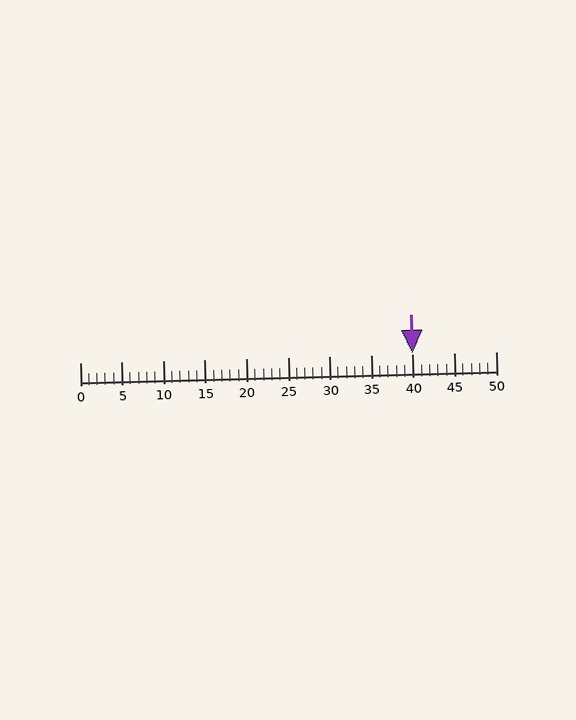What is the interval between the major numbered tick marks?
The major tick marks are spaced 5 units apart.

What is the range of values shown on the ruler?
The ruler shows values from 0 to 50.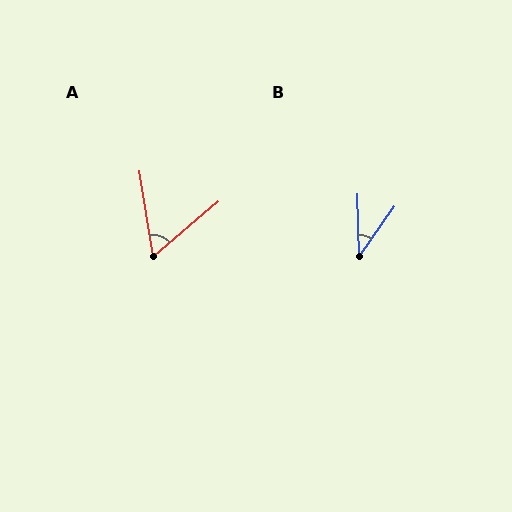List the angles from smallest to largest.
B (36°), A (59°).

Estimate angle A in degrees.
Approximately 59 degrees.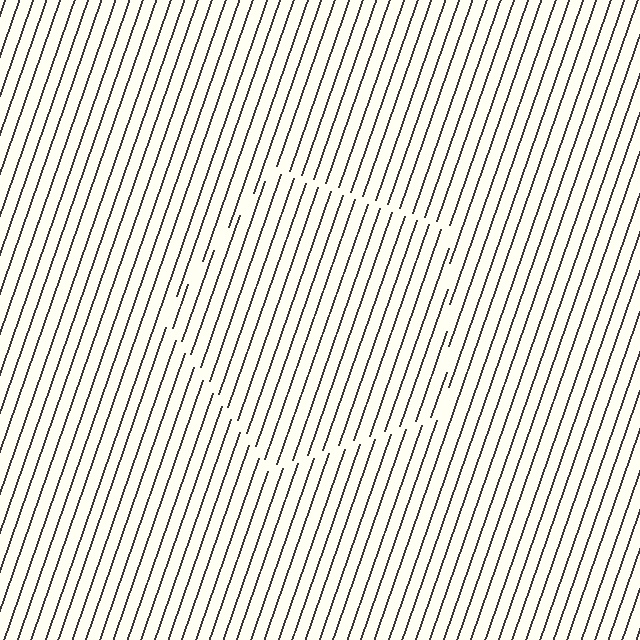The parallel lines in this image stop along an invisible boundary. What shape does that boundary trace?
An illusory pentagon. The interior of the shape contains the same grating, shifted by half a period — the contour is defined by the phase discontinuity where line-ends from the inner and outer gratings abut.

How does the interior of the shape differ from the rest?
The interior of the shape contains the same grating, shifted by half a period — the contour is defined by the phase discontinuity where line-ends from the inner and outer gratings abut.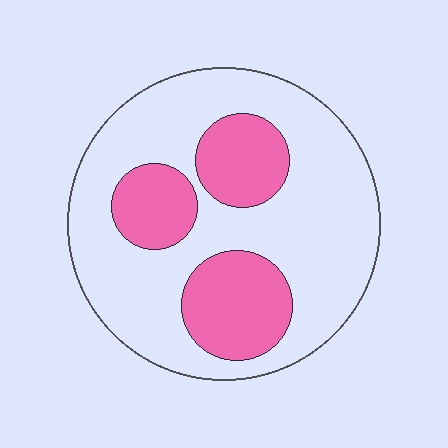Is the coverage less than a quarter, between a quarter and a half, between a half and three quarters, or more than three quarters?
Between a quarter and a half.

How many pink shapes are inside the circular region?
3.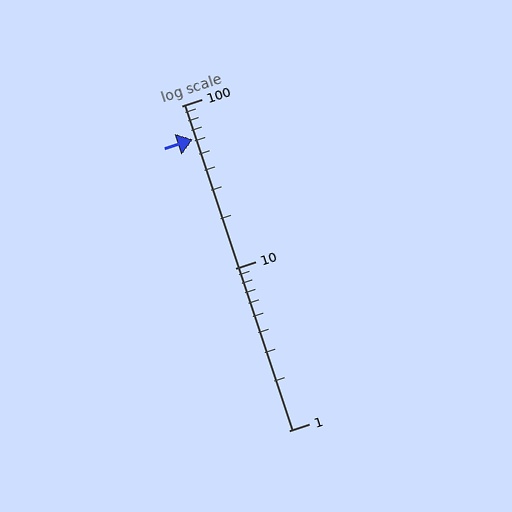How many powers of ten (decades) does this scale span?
The scale spans 2 decades, from 1 to 100.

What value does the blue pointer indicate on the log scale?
The pointer indicates approximately 62.